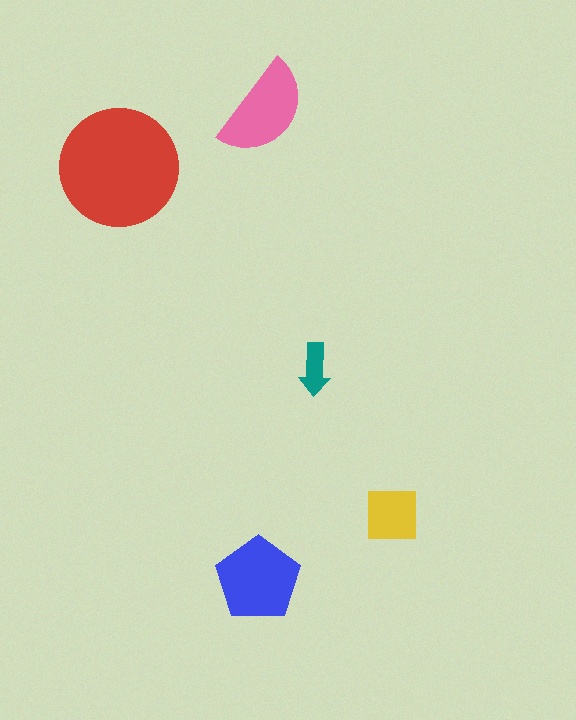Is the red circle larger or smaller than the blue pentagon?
Larger.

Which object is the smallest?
The teal arrow.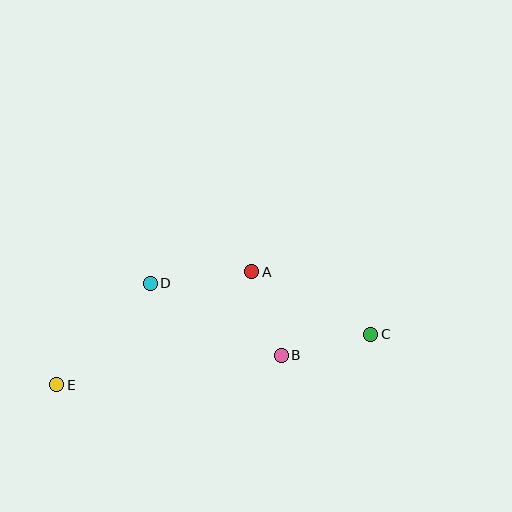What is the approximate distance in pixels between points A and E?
The distance between A and E is approximately 226 pixels.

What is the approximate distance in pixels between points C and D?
The distance between C and D is approximately 226 pixels.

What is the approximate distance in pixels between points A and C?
The distance between A and C is approximately 134 pixels.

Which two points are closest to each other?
Points A and B are closest to each other.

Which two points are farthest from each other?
Points C and E are farthest from each other.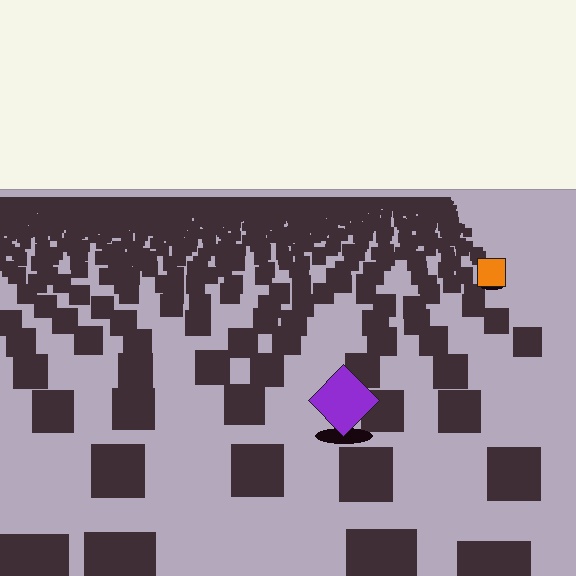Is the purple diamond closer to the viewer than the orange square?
Yes. The purple diamond is closer — you can tell from the texture gradient: the ground texture is coarser near it.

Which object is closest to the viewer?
The purple diamond is closest. The texture marks near it are larger and more spread out.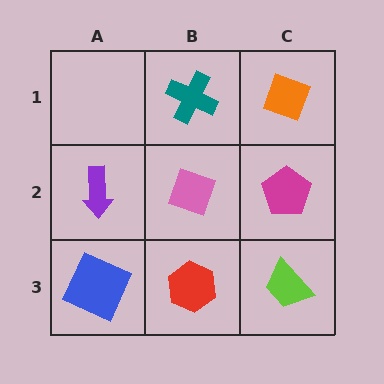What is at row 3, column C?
A lime trapezoid.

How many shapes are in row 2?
3 shapes.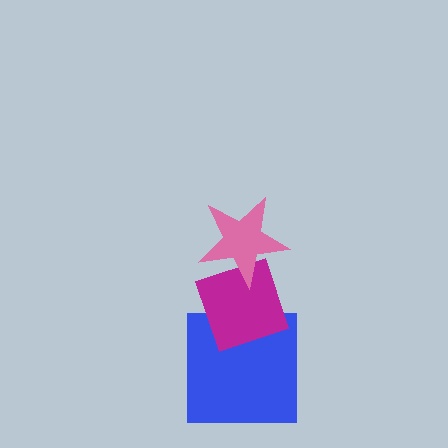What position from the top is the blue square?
The blue square is 3rd from the top.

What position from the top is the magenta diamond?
The magenta diamond is 2nd from the top.